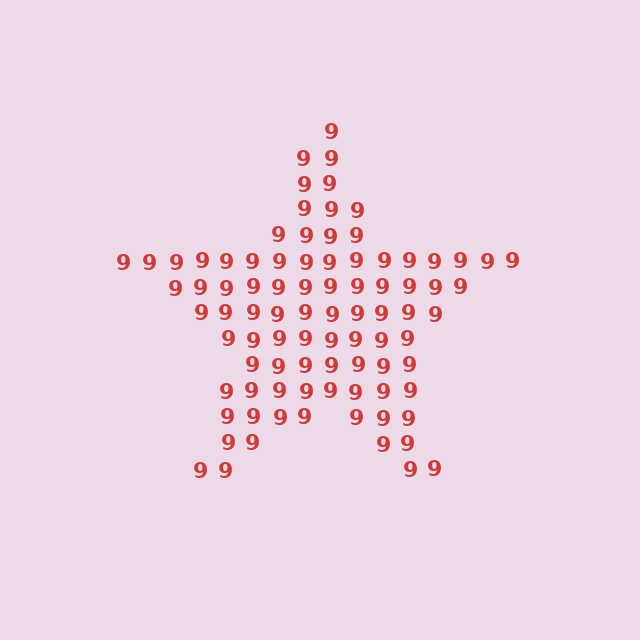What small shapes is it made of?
It is made of small digit 9's.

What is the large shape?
The large shape is a star.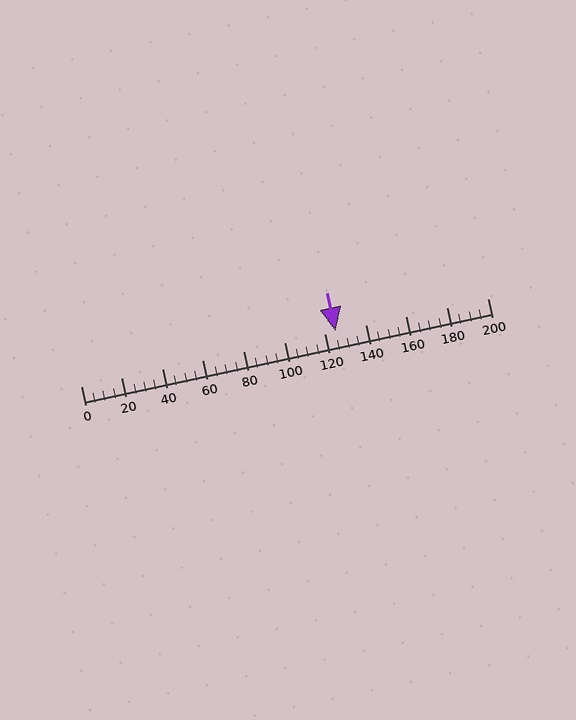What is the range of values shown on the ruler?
The ruler shows values from 0 to 200.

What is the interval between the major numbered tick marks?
The major tick marks are spaced 20 units apart.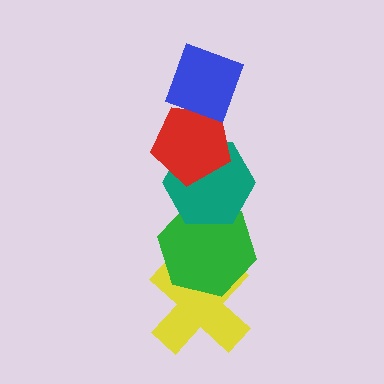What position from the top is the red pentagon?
The red pentagon is 2nd from the top.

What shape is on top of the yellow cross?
The green hexagon is on top of the yellow cross.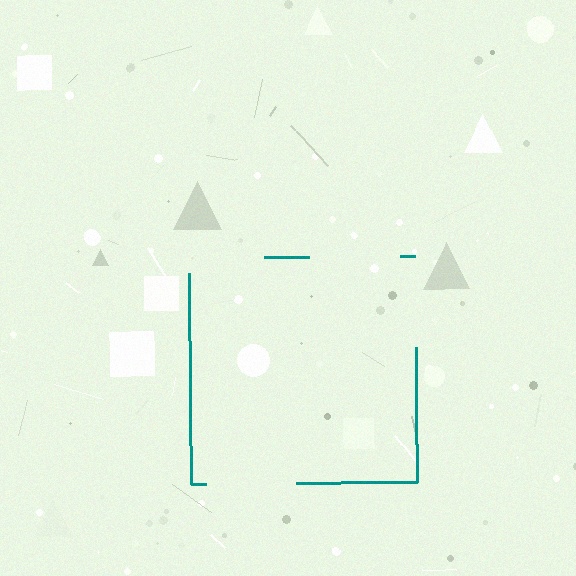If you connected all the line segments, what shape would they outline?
They would outline a square.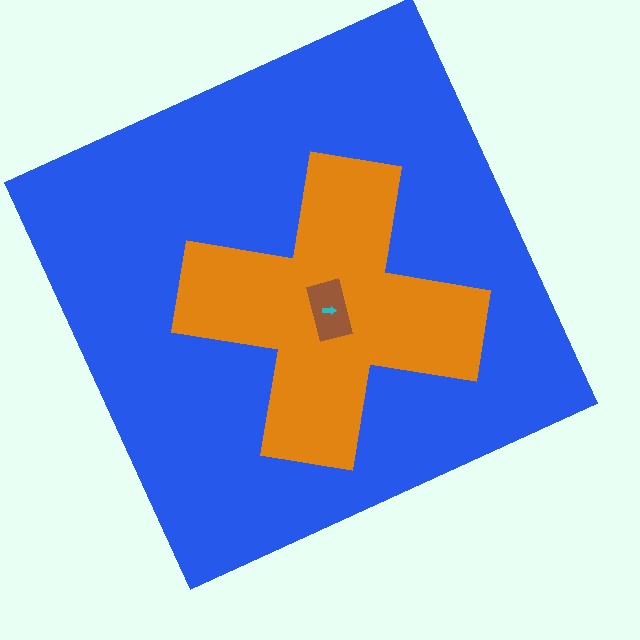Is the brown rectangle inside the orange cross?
Yes.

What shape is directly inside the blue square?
The orange cross.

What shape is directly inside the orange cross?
The brown rectangle.